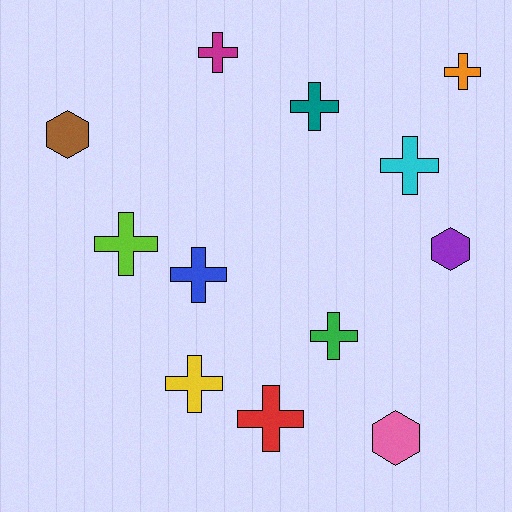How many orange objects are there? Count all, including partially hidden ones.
There is 1 orange object.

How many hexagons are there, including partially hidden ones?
There are 3 hexagons.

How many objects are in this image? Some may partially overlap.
There are 12 objects.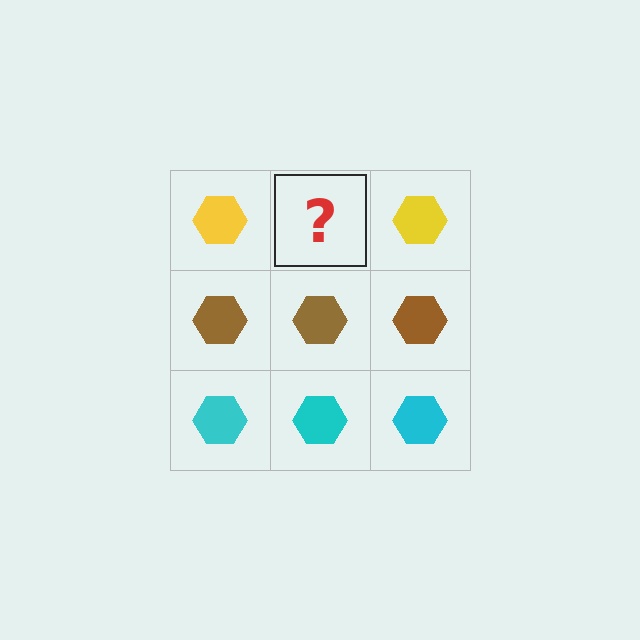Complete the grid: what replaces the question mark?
The question mark should be replaced with a yellow hexagon.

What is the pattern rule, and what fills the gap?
The rule is that each row has a consistent color. The gap should be filled with a yellow hexagon.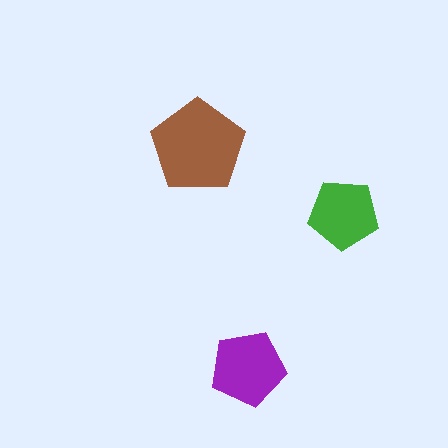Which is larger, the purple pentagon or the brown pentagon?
The brown one.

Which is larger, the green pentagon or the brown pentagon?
The brown one.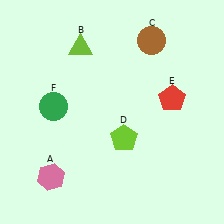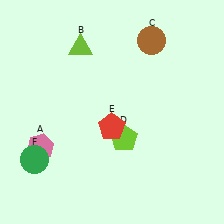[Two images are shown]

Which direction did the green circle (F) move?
The green circle (F) moved down.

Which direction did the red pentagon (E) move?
The red pentagon (E) moved left.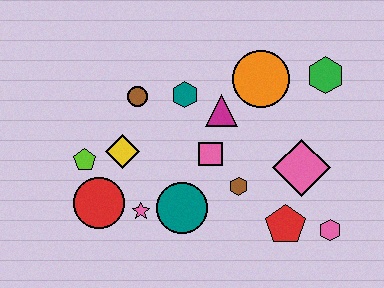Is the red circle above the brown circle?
No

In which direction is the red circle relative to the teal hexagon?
The red circle is below the teal hexagon.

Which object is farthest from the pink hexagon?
The lime pentagon is farthest from the pink hexagon.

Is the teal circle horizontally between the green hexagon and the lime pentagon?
Yes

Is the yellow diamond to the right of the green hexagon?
No